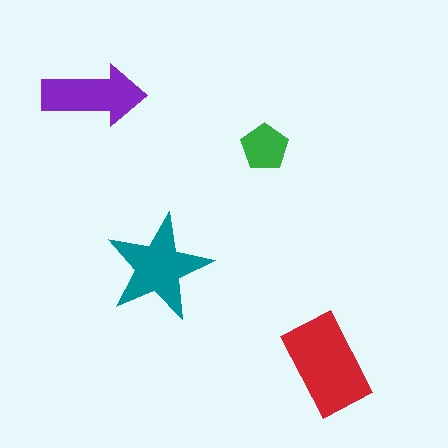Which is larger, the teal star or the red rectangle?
The red rectangle.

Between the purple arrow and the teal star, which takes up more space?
The teal star.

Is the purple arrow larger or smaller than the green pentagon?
Larger.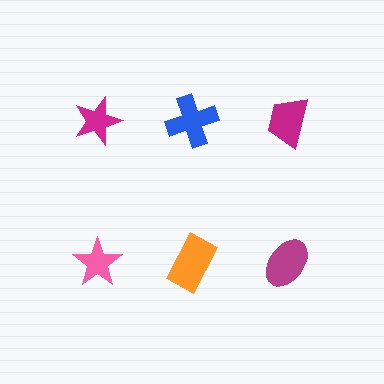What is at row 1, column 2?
A blue cross.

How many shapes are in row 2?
3 shapes.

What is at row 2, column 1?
A pink star.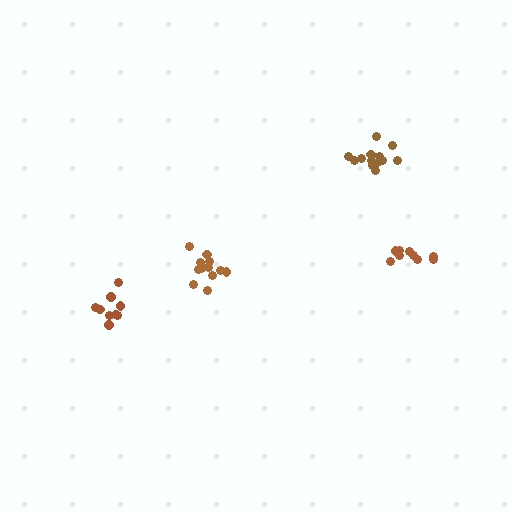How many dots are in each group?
Group 1: 9 dots, Group 2: 9 dots, Group 3: 13 dots, Group 4: 13 dots (44 total).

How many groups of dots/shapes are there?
There are 4 groups.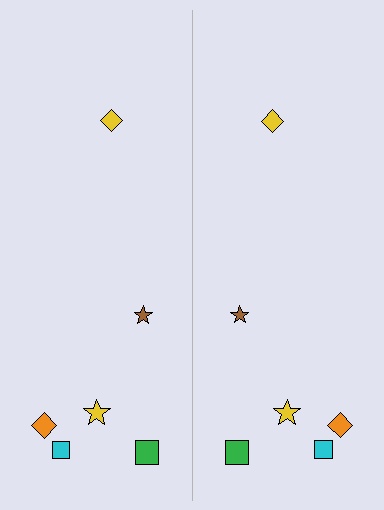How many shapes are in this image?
There are 12 shapes in this image.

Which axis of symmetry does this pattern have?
The pattern has a vertical axis of symmetry running through the center of the image.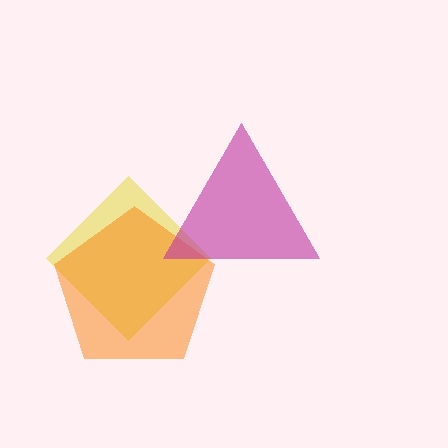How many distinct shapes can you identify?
There are 3 distinct shapes: a yellow diamond, an orange pentagon, a magenta triangle.